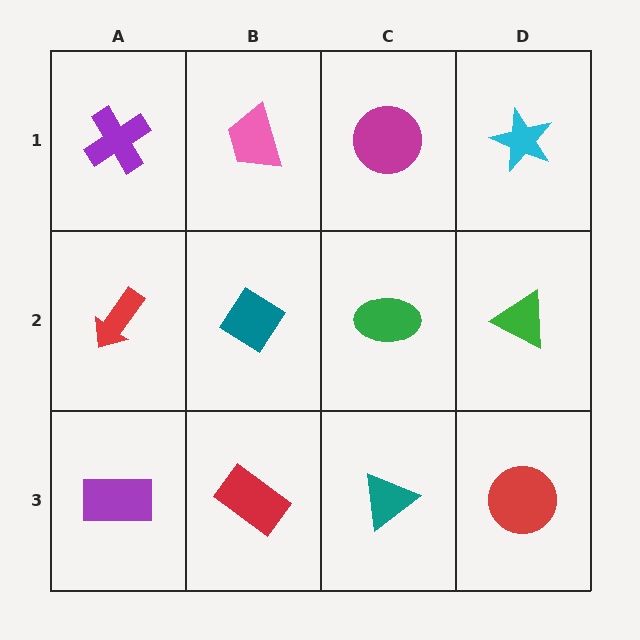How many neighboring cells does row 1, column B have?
3.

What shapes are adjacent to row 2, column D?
A cyan star (row 1, column D), a red circle (row 3, column D), a green ellipse (row 2, column C).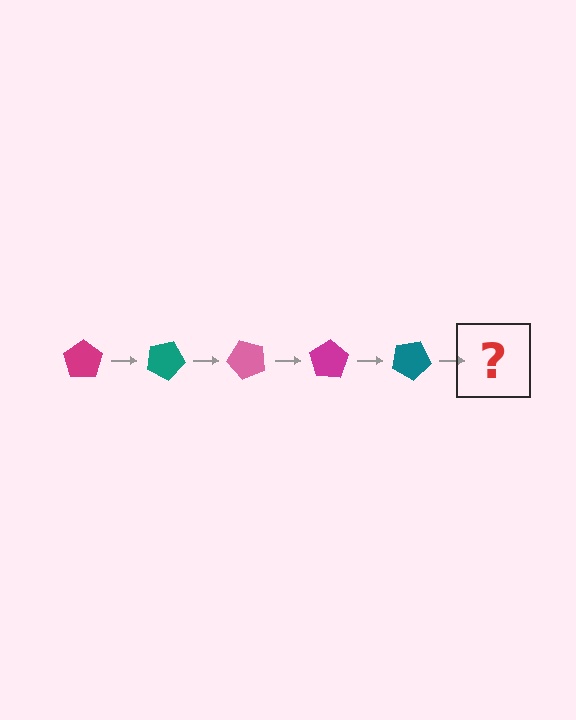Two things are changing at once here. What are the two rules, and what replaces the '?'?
The two rules are that it rotates 25 degrees each step and the color cycles through magenta, teal, and pink. The '?' should be a pink pentagon, rotated 125 degrees from the start.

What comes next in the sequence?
The next element should be a pink pentagon, rotated 125 degrees from the start.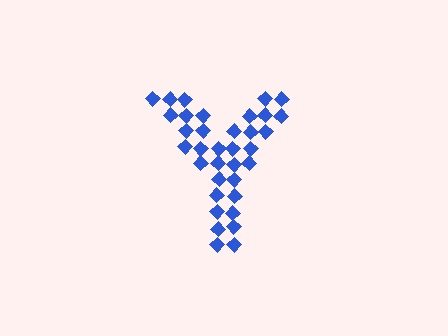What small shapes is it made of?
It is made of small diamonds.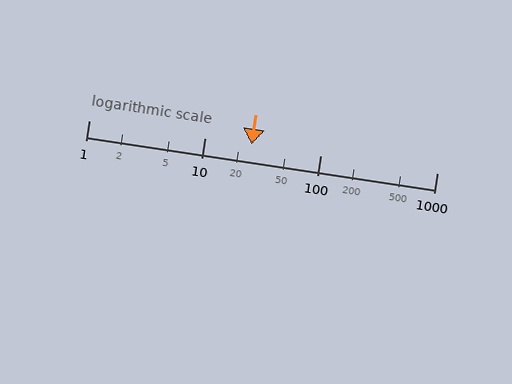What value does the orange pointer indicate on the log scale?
The pointer indicates approximately 25.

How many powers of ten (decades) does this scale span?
The scale spans 3 decades, from 1 to 1000.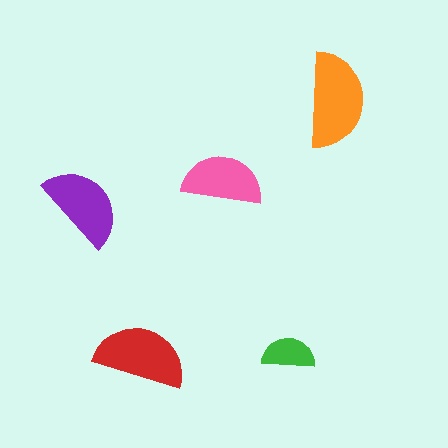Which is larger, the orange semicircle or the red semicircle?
The orange one.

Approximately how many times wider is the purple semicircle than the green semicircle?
About 1.5 times wider.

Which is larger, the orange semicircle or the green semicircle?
The orange one.